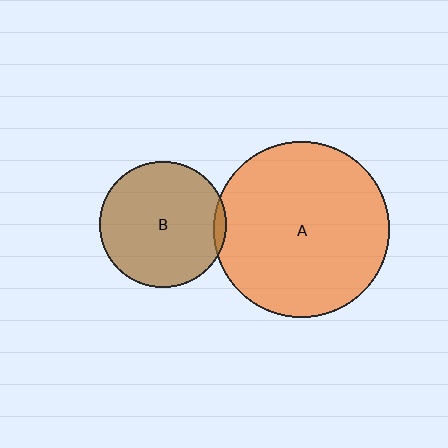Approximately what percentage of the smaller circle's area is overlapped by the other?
Approximately 5%.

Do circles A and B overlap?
Yes.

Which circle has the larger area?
Circle A (orange).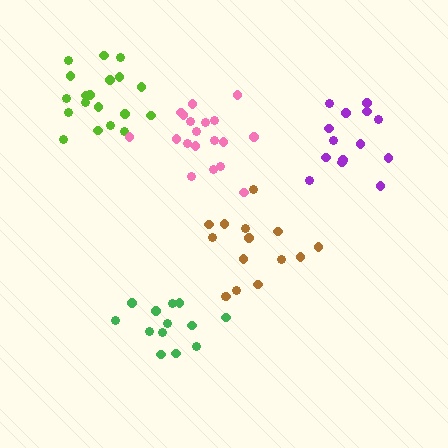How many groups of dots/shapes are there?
There are 5 groups.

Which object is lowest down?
The green cluster is bottommost.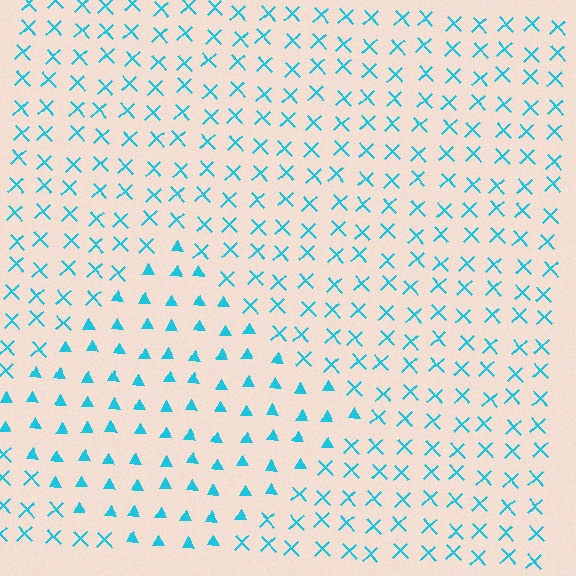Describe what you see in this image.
The image is filled with small cyan elements arranged in a uniform grid. A diamond-shaped region contains triangles, while the surrounding area contains X marks. The boundary is defined purely by the change in element shape.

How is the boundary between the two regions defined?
The boundary is defined by a change in element shape: triangles inside vs. X marks outside. All elements share the same color and spacing.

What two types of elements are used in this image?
The image uses triangles inside the diamond region and X marks outside it.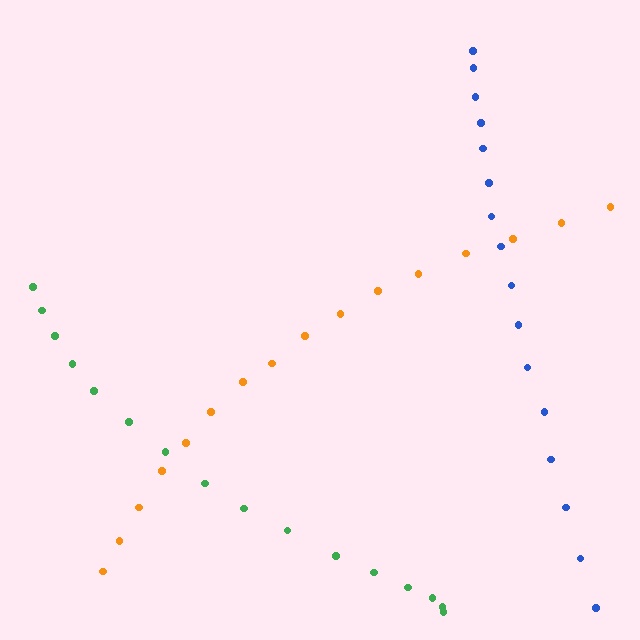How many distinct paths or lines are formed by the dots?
There are 3 distinct paths.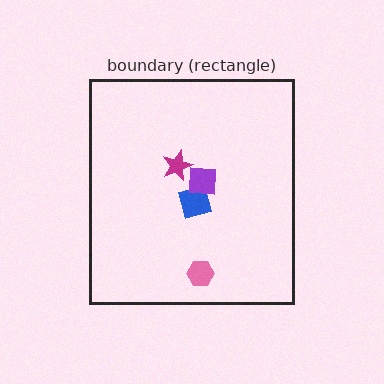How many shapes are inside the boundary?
4 inside, 0 outside.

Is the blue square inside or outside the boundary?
Inside.